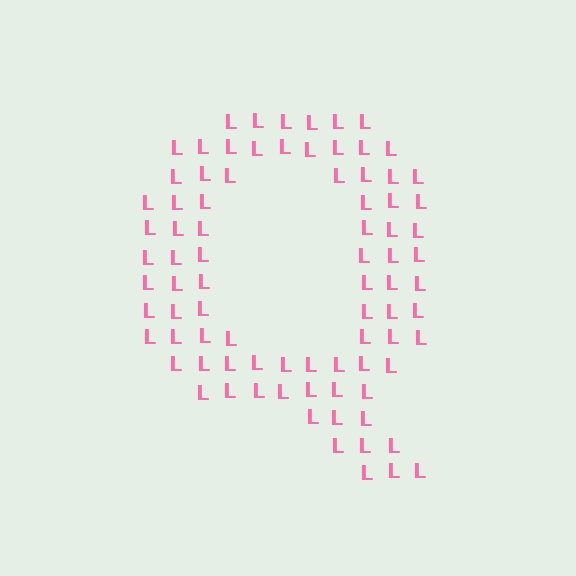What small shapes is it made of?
It is made of small letter L's.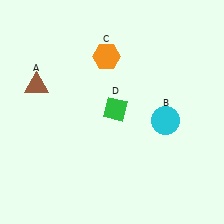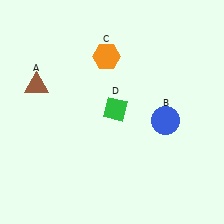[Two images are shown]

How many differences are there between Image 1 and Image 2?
There is 1 difference between the two images.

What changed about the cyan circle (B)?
In Image 1, B is cyan. In Image 2, it changed to blue.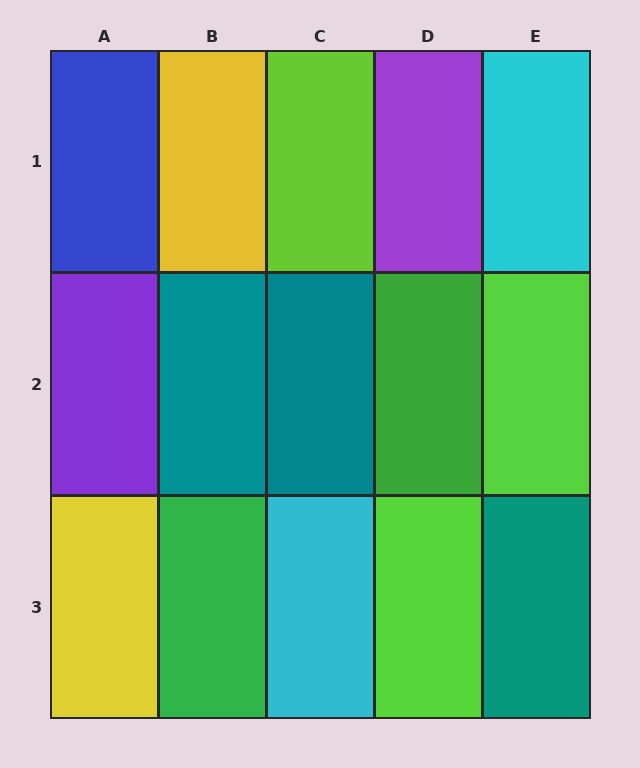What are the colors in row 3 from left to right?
Yellow, green, cyan, lime, teal.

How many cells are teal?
3 cells are teal.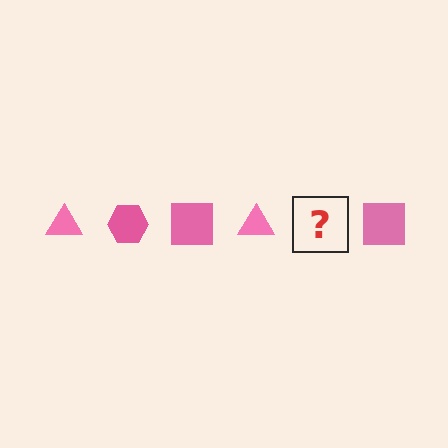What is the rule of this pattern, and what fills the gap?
The rule is that the pattern cycles through triangle, hexagon, square shapes in pink. The gap should be filled with a pink hexagon.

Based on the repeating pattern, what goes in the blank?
The blank should be a pink hexagon.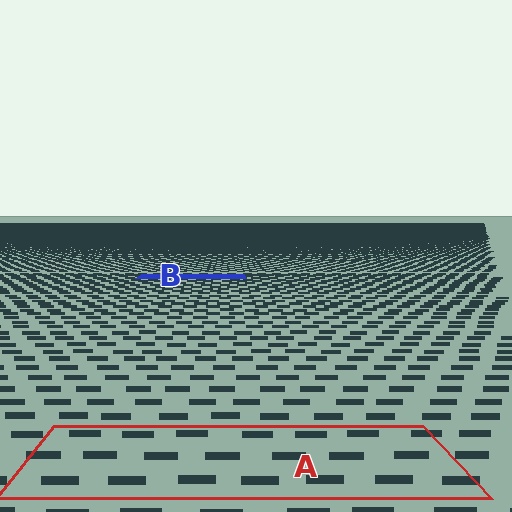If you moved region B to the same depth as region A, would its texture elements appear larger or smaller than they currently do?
They would appear larger. At a closer depth, the same texture elements are projected at a bigger on-screen size.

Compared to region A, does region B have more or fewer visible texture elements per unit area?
Region B has more texture elements per unit area — they are packed more densely because it is farther away.